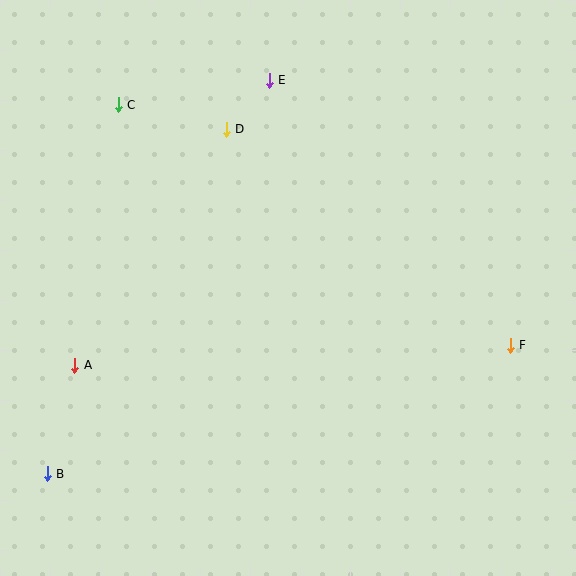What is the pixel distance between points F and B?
The distance between F and B is 481 pixels.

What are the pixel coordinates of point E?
Point E is at (269, 80).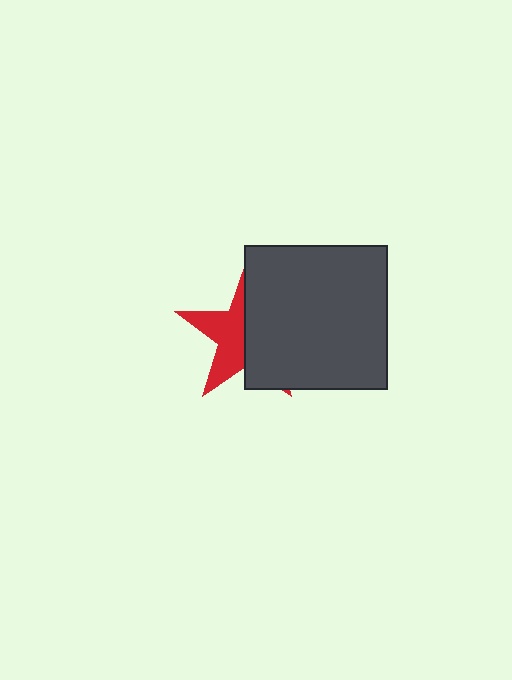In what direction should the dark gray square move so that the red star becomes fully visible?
The dark gray square should move right. That is the shortest direction to clear the overlap and leave the red star fully visible.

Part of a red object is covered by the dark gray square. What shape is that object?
It is a star.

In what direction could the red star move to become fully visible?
The red star could move left. That would shift it out from behind the dark gray square entirely.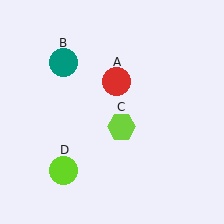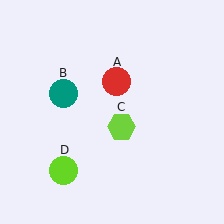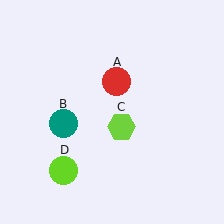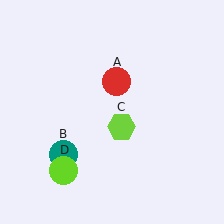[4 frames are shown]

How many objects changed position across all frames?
1 object changed position: teal circle (object B).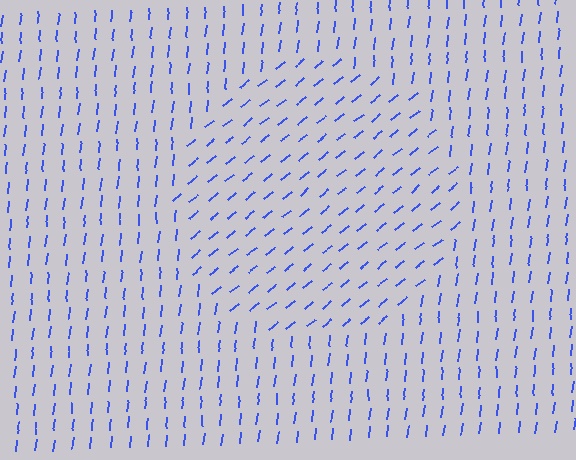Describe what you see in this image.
The image is filled with small blue line segments. A circle region in the image has lines oriented differently from the surrounding lines, creating a visible texture boundary.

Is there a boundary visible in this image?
Yes, there is a texture boundary formed by a change in line orientation.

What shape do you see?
I see a circle.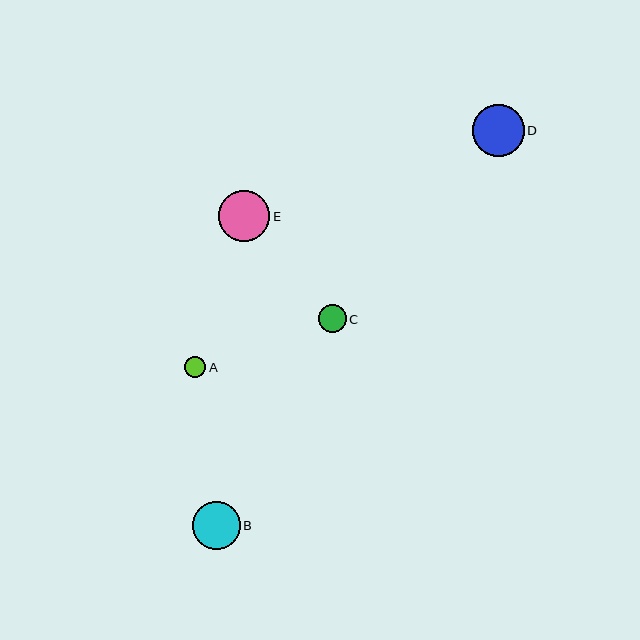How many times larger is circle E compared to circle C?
Circle E is approximately 1.9 times the size of circle C.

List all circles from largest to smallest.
From largest to smallest: E, D, B, C, A.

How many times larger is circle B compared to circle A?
Circle B is approximately 2.2 times the size of circle A.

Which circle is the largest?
Circle E is the largest with a size of approximately 51 pixels.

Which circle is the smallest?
Circle A is the smallest with a size of approximately 21 pixels.